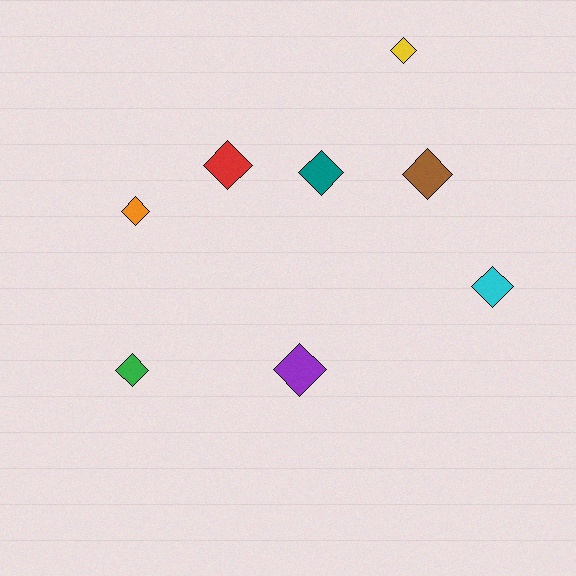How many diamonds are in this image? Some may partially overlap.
There are 8 diamonds.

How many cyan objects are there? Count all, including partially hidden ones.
There is 1 cyan object.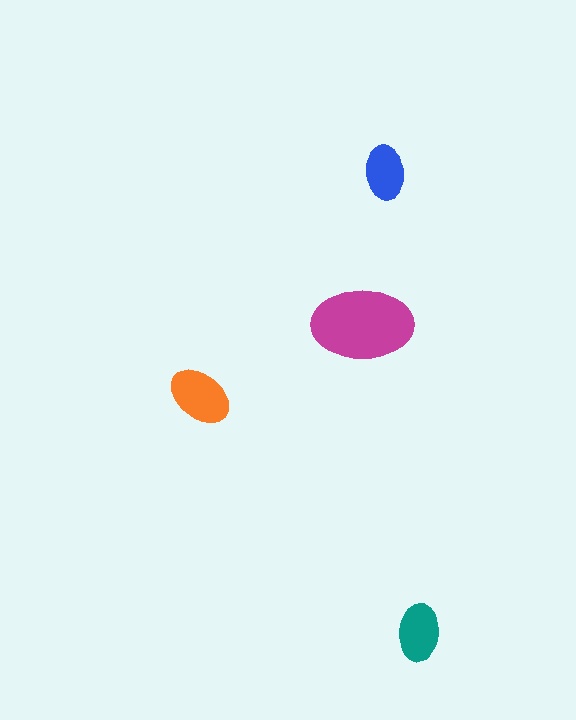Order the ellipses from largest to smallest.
the magenta one, the orange one, the teal one, the blue one.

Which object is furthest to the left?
The orange ellipse is leftmost.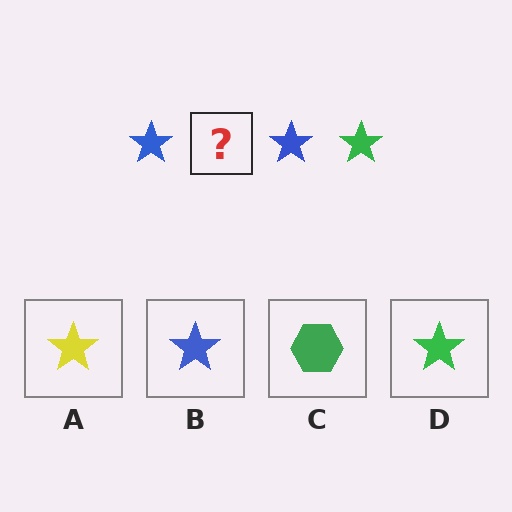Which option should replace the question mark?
Option D.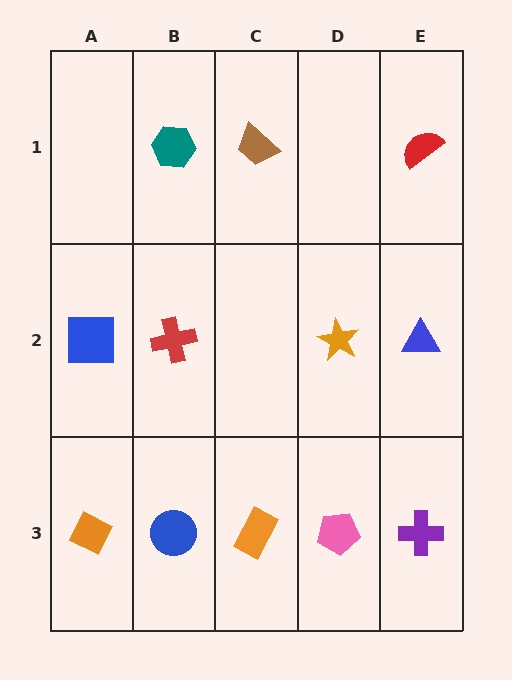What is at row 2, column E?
A blue triangle.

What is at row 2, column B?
A red cross.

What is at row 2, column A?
A blue square.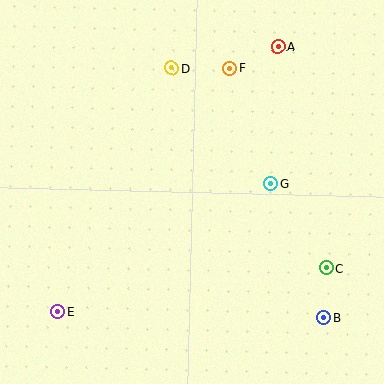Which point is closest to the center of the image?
Point G at (271, 184) is closest to the center.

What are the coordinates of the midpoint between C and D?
The midpoint between C and D is at (249, 168).